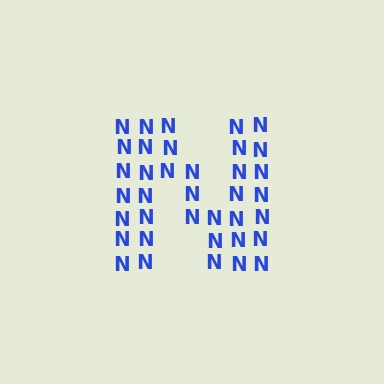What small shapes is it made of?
It is made of small letter N's.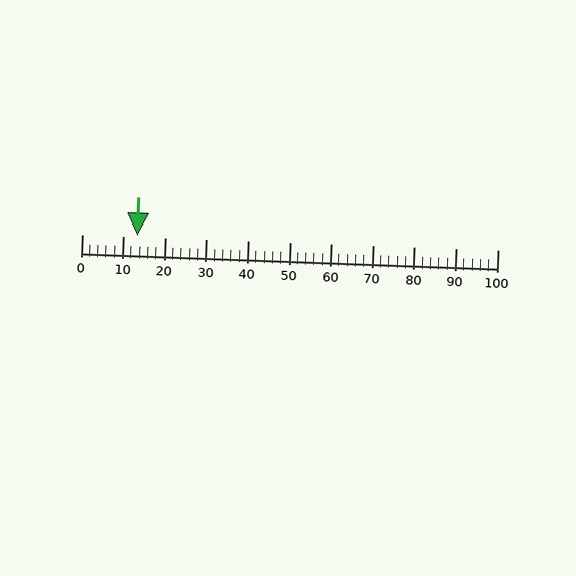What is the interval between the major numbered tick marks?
The major tick marks are spaced 10 units apart.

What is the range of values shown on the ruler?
The ruler shows values from 0 to 100.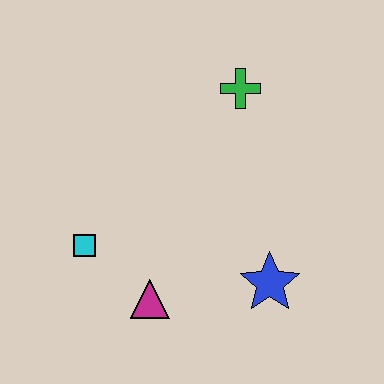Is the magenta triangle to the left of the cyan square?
No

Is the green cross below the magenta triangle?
No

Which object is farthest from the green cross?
The magenta triangle is farthest from the green cross.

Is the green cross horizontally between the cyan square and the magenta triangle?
No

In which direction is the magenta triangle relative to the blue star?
The magenta triangle is to the left of the blue star.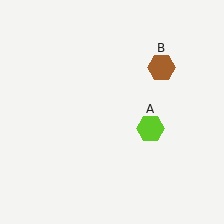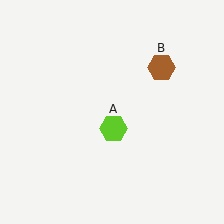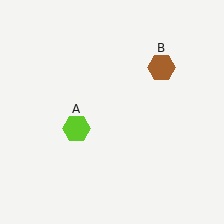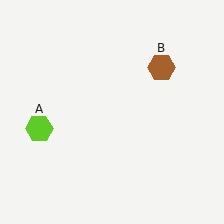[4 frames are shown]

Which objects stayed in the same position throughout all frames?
Brown hexagon (object B) remained stationary.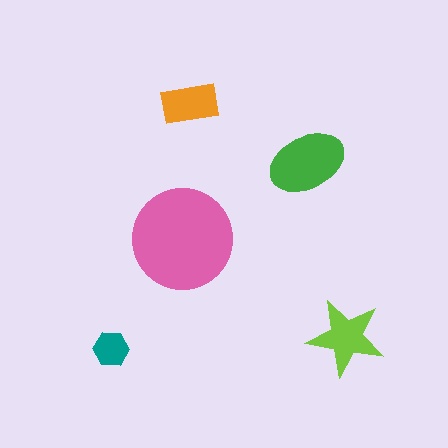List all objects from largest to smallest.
The pink circle, the green ellipse, the lime star, the orange rectangle, the teal hexagon.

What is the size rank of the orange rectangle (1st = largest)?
4th.